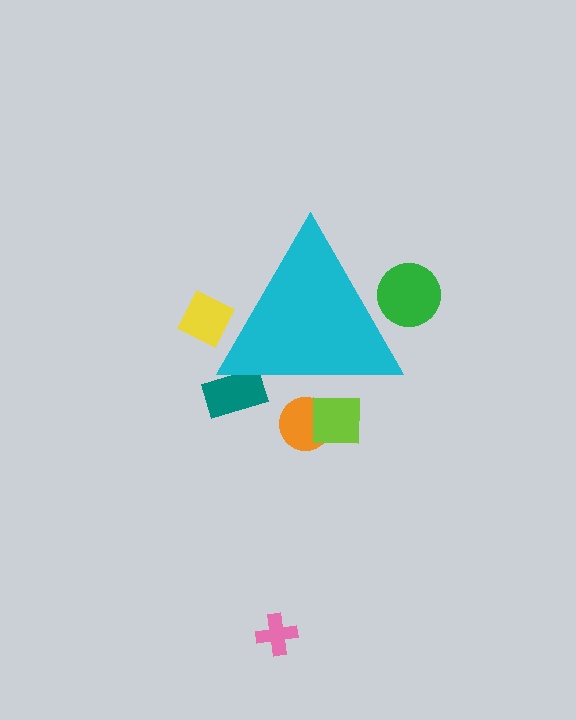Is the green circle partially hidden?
Yes, the green circle is partially hidden behind the cyan triangle.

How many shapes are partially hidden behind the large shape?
5 shapes are partially hidden.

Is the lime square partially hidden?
Yes, the lime square is partially hidden behind the cyan triangle.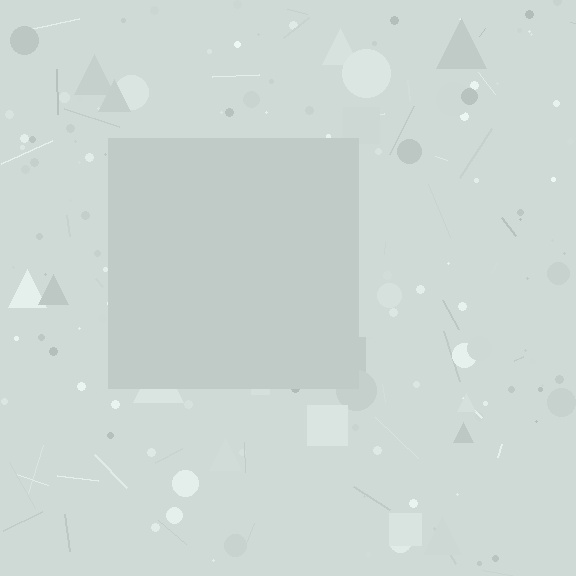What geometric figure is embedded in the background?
A square is embedded in the background.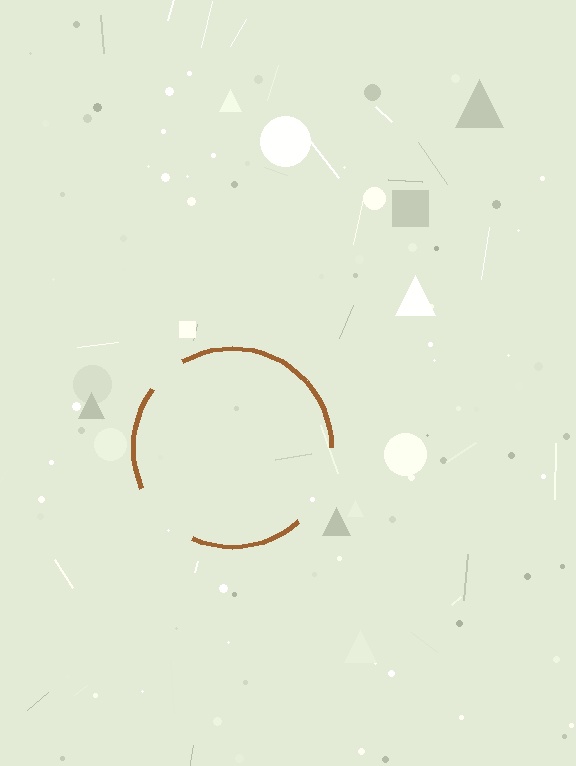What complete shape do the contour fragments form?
The contour fragments form a circle.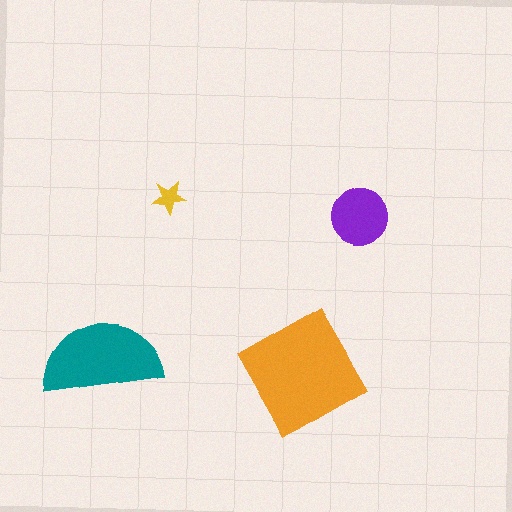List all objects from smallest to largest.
The yellow star, the purple circle, the teal semicircle, the orange diamond.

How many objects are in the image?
There are 4 objects in the image.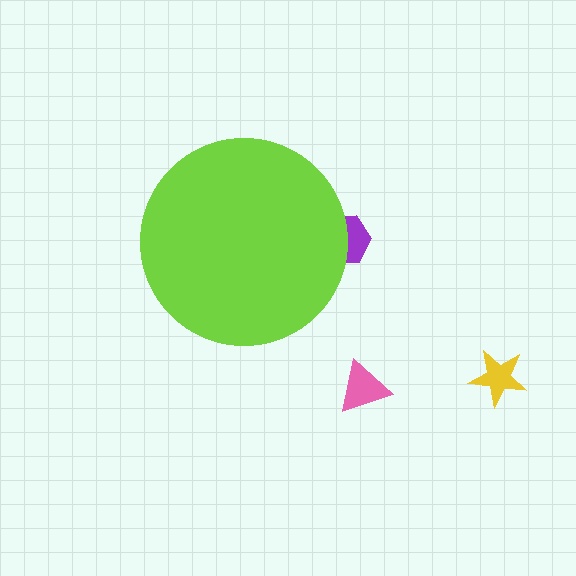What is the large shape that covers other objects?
A lime circle.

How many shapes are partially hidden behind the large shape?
1 shape is partially hidden.